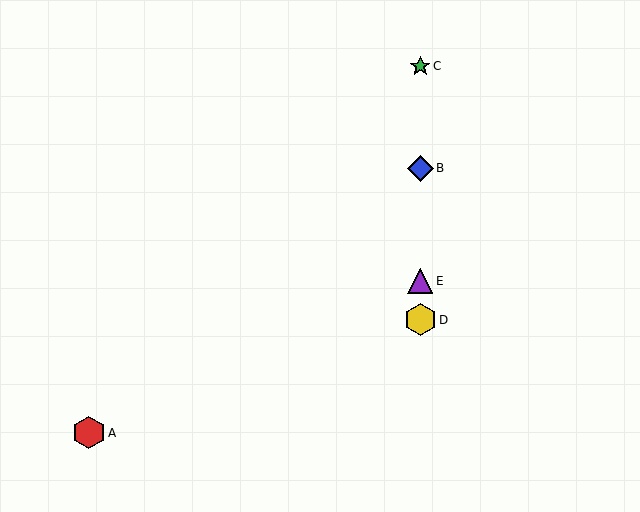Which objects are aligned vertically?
Objects B, C, D, E are aligned vertically.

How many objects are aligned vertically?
4 objects (B, C, D, E) are aligned vertically.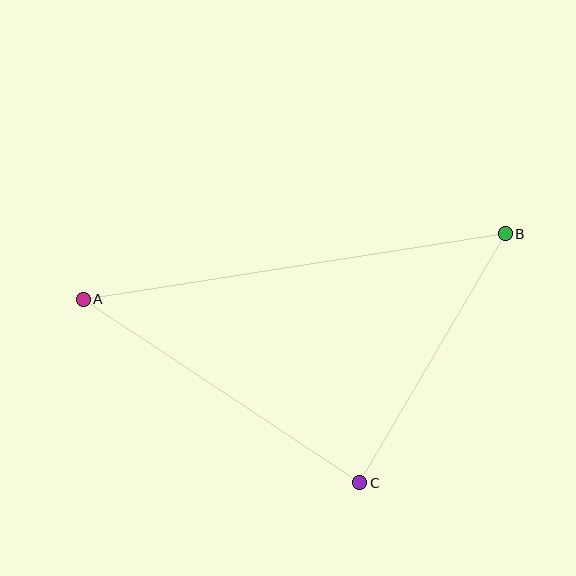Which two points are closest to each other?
Points B and C are closest to each other.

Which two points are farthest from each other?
Points A and B are farthest from each other.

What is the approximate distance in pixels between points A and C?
The distance between A and C is approximately 332 pixels.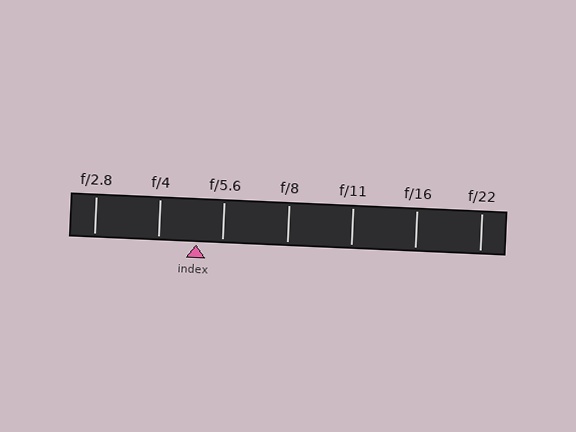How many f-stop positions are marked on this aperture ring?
There are 7 f-stop positions marked.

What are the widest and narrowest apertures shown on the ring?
The widest aperture shown is f/2.8 and the narrowest is f/22.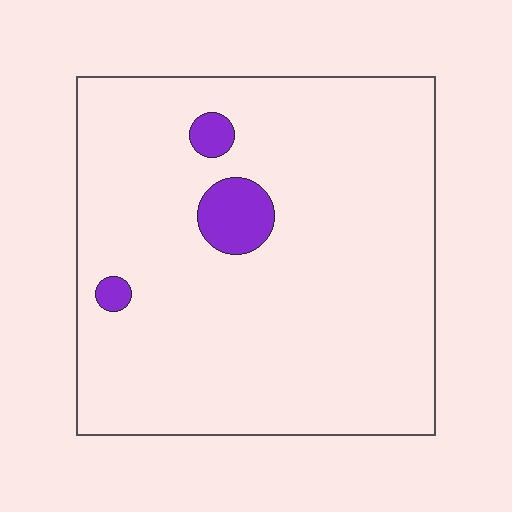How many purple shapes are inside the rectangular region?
3.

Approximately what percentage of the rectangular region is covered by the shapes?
Approximately 5%.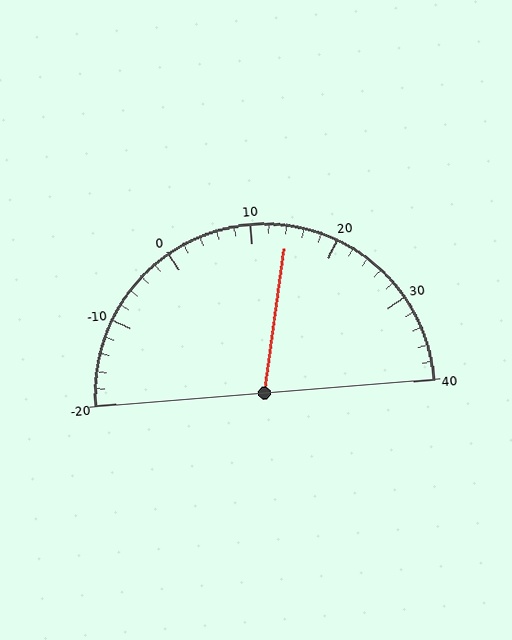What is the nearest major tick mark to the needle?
The nearest major tick mark is 10.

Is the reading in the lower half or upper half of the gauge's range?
The reading is in the upper half of the range (-20 to 40).